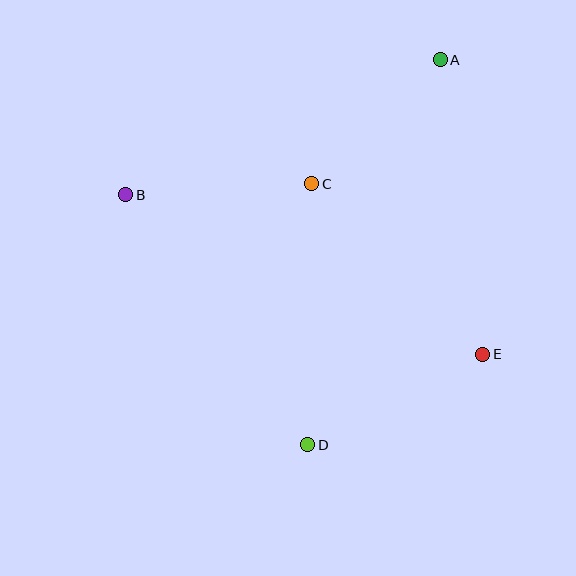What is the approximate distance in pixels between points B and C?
The distance between B and C is approximately 186 pixels.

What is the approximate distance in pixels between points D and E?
The distance between D and E is approximately 197 pixels.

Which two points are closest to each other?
Points A and C are closest to each other.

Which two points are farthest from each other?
Points A and D are farthest from each other.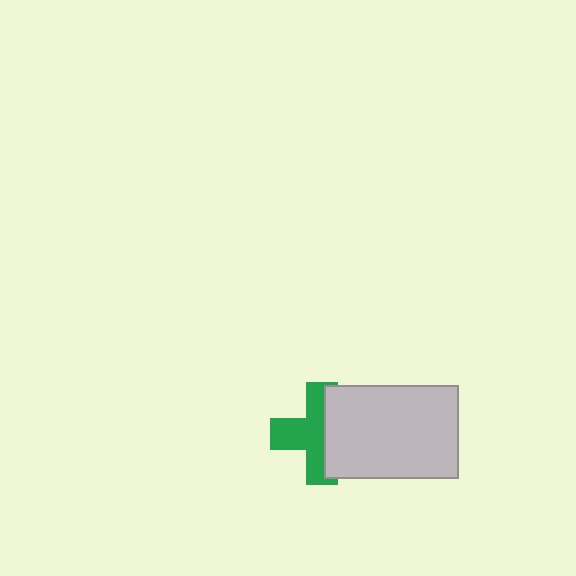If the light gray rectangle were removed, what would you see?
You would see the complete green cross.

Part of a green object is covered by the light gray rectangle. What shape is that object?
It is a cross.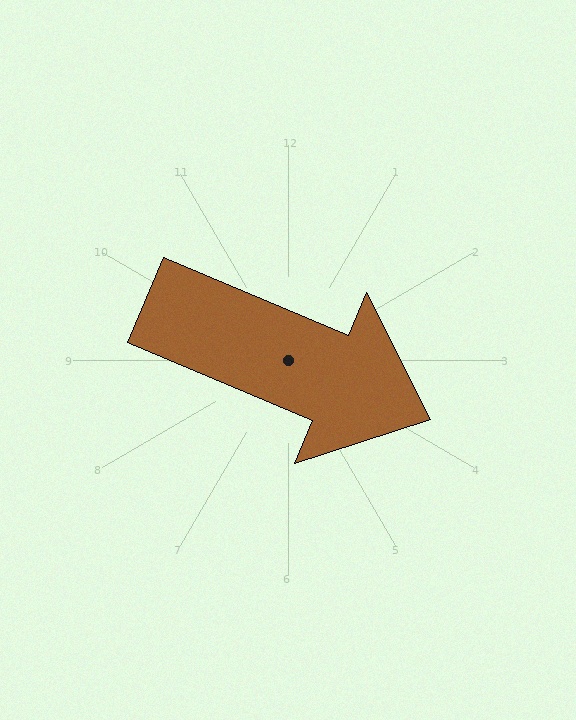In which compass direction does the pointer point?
Southeast.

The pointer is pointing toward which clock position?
Roughly 4 o'clock.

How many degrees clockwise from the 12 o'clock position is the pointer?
Approximately 113 degrees.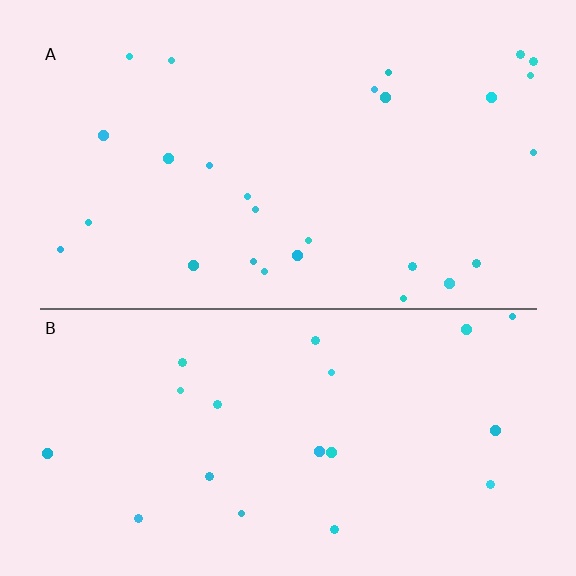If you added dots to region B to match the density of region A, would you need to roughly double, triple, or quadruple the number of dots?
Approximately double.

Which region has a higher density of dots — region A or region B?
A (the top).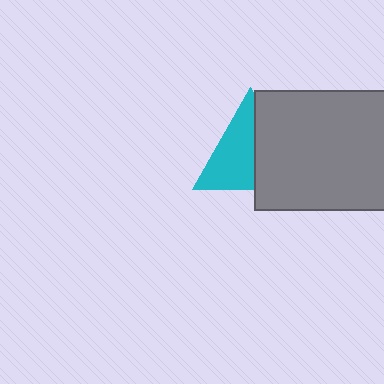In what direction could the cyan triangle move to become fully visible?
The cyan triangle could move left. That would shift it out from behind the gray rectangle entirely.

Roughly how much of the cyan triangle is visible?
About half of it is visible (roughly 55%).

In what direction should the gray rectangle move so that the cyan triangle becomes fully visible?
The gray rectangle should move right. That is the shortest direction to clear the overlap and leave the cyan triangle fully visible.